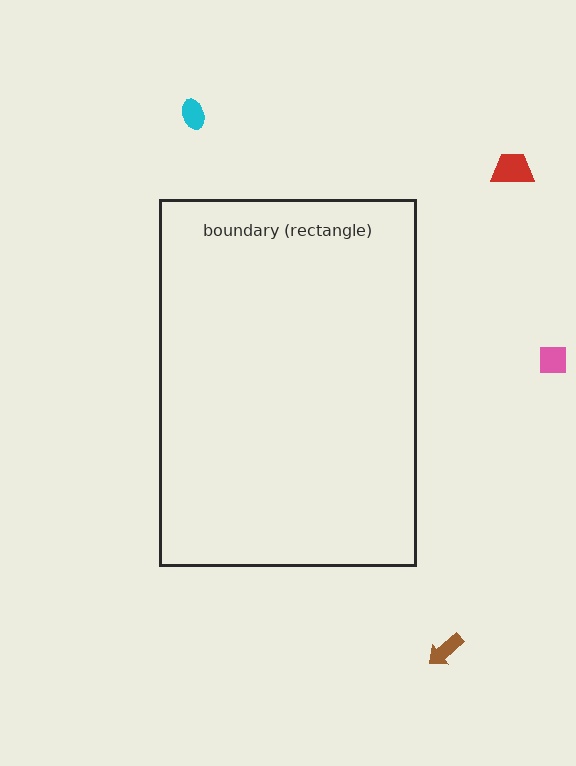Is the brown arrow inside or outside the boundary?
Outside.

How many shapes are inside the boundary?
0 inside, 4 outside.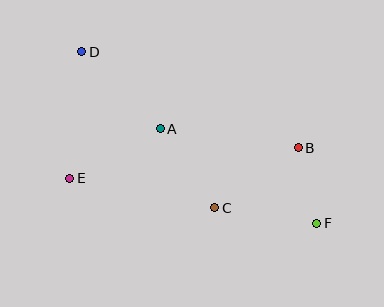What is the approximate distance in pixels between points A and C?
The distance between A and C is approximately 96 pixels.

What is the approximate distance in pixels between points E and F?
The distance between E and F is approximately 251 pixels.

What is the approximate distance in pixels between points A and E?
The distance between A and E is approximately 103 pixels.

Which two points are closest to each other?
Points B and F are closest to each other.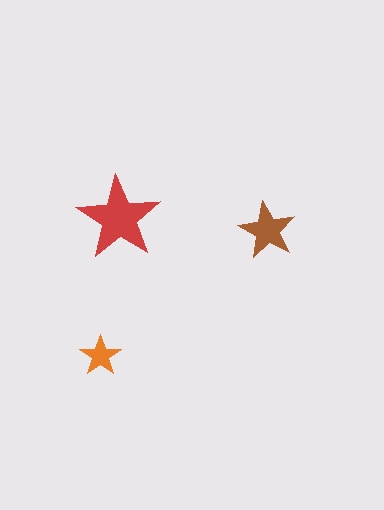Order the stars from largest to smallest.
the red one, the brown one, the orange one.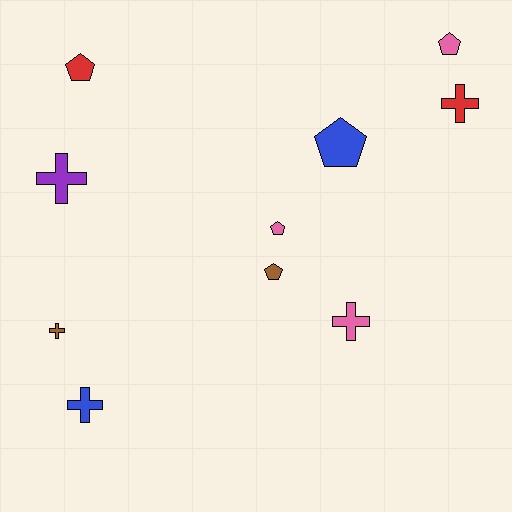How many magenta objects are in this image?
There are no magenta objects.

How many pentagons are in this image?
There are 5 pentagons.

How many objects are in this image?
There are 10 objects.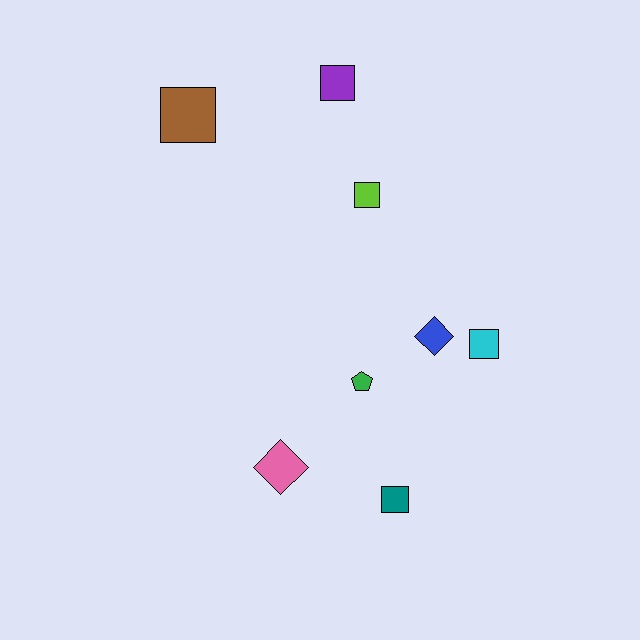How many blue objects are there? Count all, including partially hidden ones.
There is 1 blue object.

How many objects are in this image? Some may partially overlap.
There are 8 objects.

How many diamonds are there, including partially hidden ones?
There are 2 diamonds.